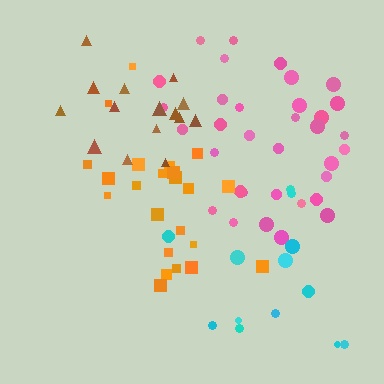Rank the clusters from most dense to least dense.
pink, orange, brown, cyan.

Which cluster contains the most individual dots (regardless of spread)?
Pink (35).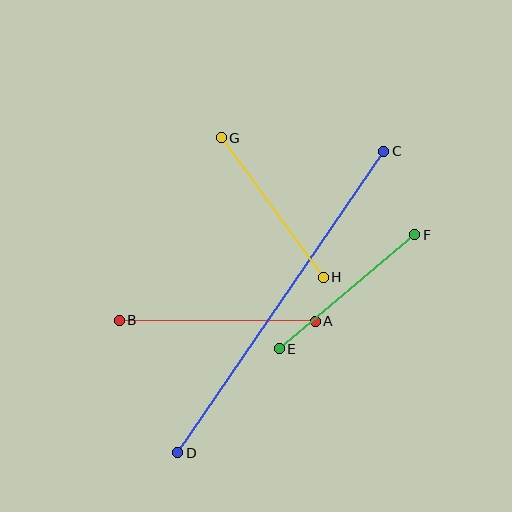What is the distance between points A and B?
The distance is approximately 196 pixels.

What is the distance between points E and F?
The distance is approximately 177 pixels.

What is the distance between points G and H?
The distance is approximately 172 pixels.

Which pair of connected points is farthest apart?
Points C and D are farthest apart.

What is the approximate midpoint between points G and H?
The midpoint is at approximately (272, 208) pixels.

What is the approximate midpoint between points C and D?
The midpoint is at approximately (281, 302) pixels.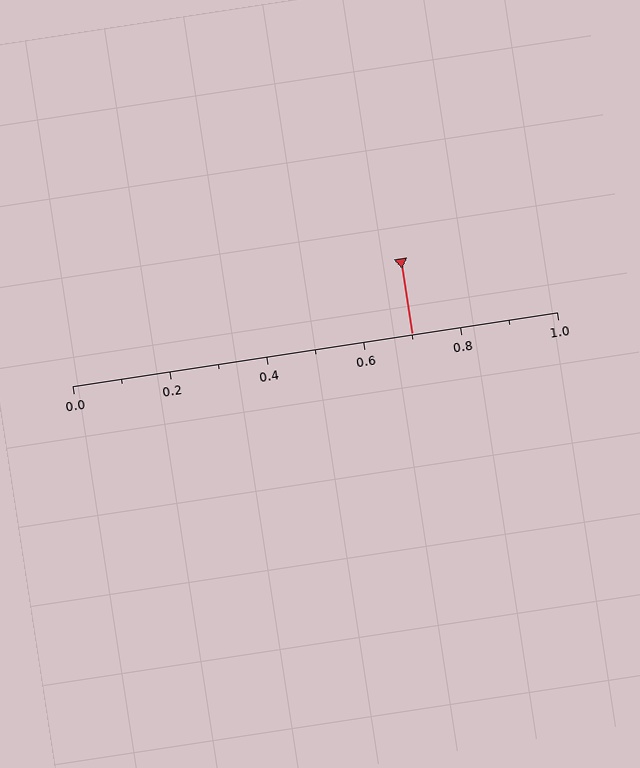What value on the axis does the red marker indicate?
The marker indicates approximately 0.7.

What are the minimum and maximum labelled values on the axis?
The axis runs from 0.0 to 1.0.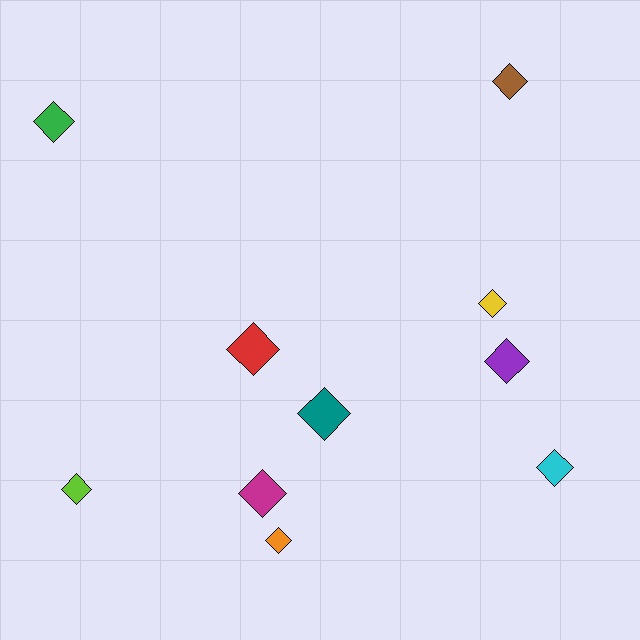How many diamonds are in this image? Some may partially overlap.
There are 10 diamonds.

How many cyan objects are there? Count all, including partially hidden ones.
There is 1 cyan object.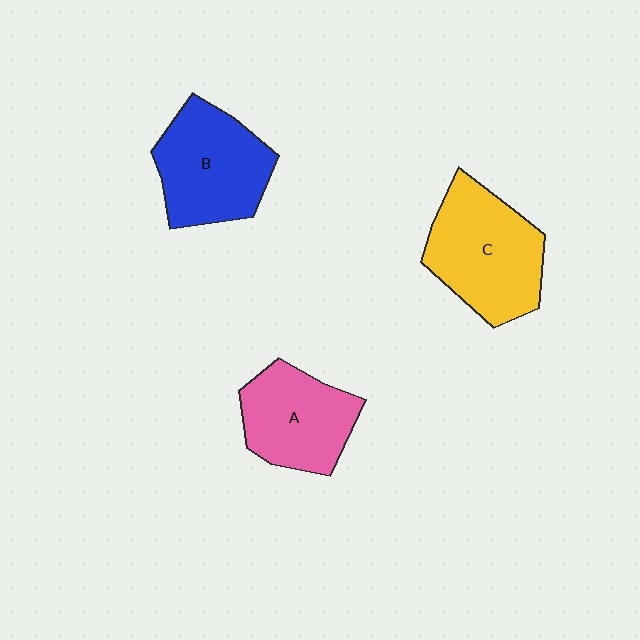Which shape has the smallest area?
Shape A (pink).